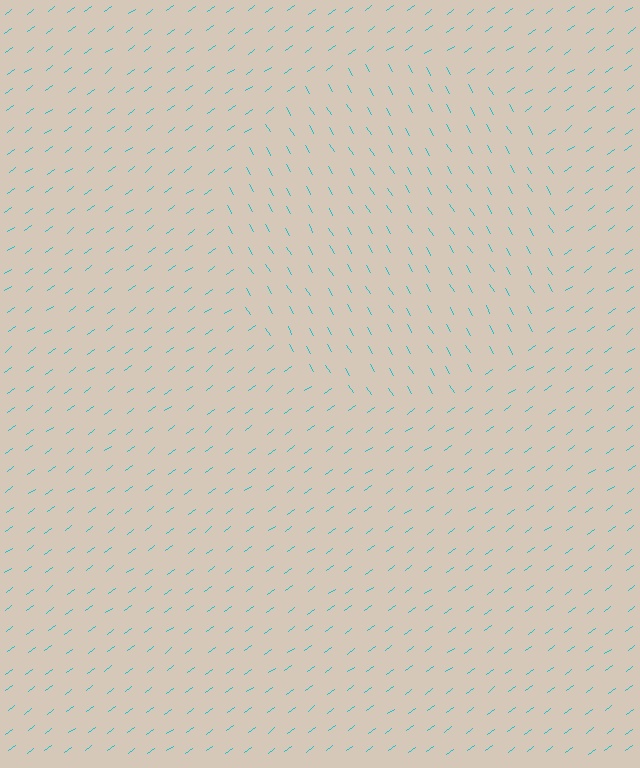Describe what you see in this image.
The image is filled with small cyan line segments. A circle region in the image has lines oriented differently from the surrounding lines, creating a visible texture boundary.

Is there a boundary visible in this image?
Yes, there is a texture boundary formed by a change in line orientation.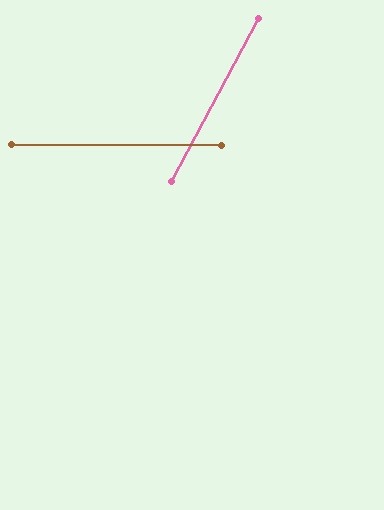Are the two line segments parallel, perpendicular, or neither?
Neither parallel nor perpendicular — they differ by about 62°.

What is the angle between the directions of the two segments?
Approximately 62 degrees.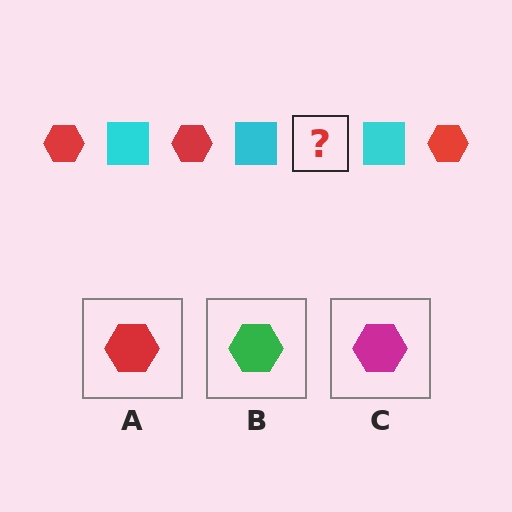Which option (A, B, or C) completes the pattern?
A.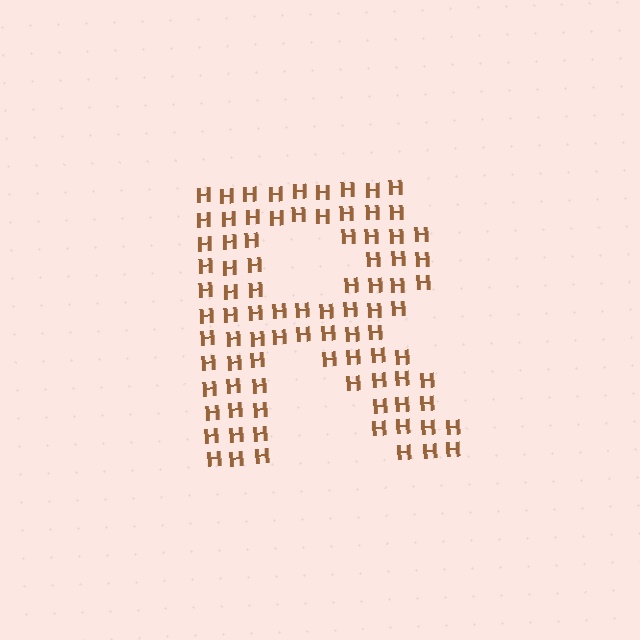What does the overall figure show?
The overall figure shows the letter R.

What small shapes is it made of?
It is made of small letter H's.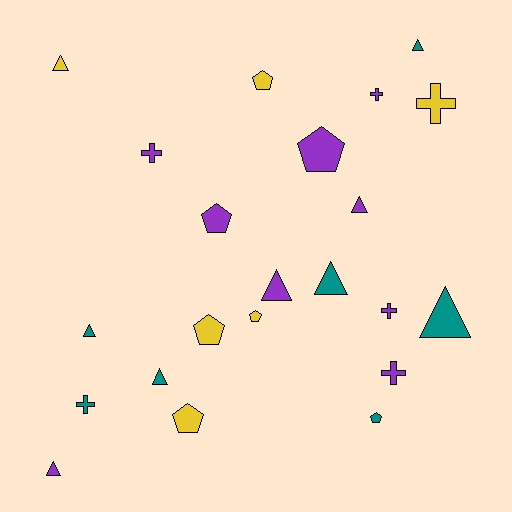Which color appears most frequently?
Purple, with 9 objects.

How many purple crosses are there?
There are 4 purple crosses.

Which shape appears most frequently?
Triangle, with 9 objects.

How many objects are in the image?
There are 22 objects.